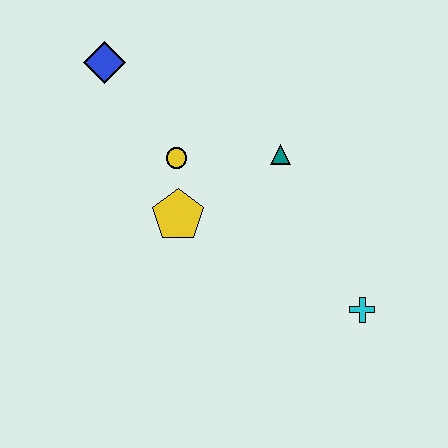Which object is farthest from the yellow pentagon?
The cyan cross is farthest from the yellow pentagon.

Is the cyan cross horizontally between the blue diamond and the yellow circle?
No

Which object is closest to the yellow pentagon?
The yellow circle is closest to the yellow pentagon.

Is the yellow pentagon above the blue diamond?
No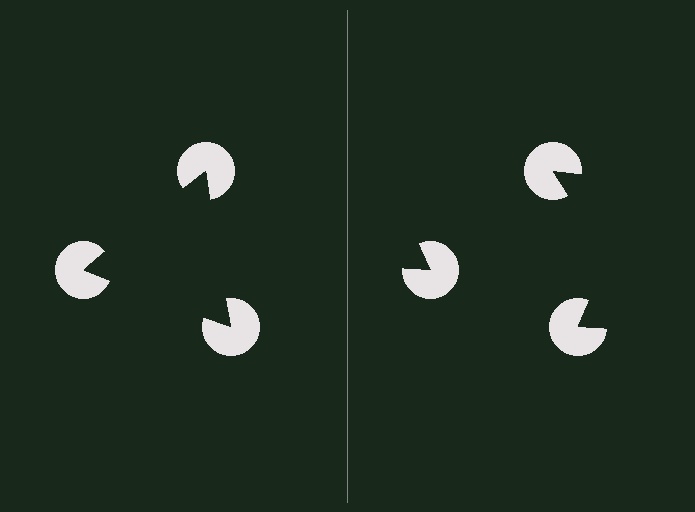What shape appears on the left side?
An illusory triangle.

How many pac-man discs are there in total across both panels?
6 — 3 on each side.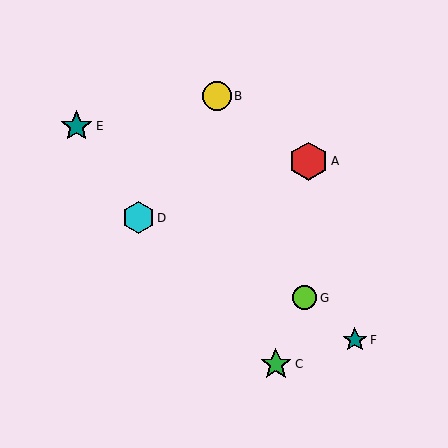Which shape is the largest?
The red hexagon (labeled A) is the largest.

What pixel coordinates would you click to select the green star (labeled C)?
Click at (276, 364) to select the green star C.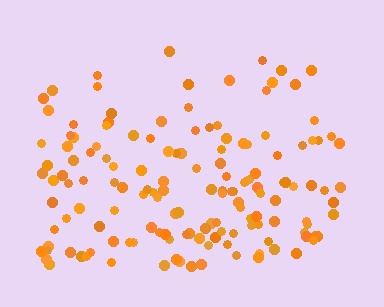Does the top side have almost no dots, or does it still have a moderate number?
Still a moderate number, just noticeably fewer than the bottom.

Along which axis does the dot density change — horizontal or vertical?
Vertical.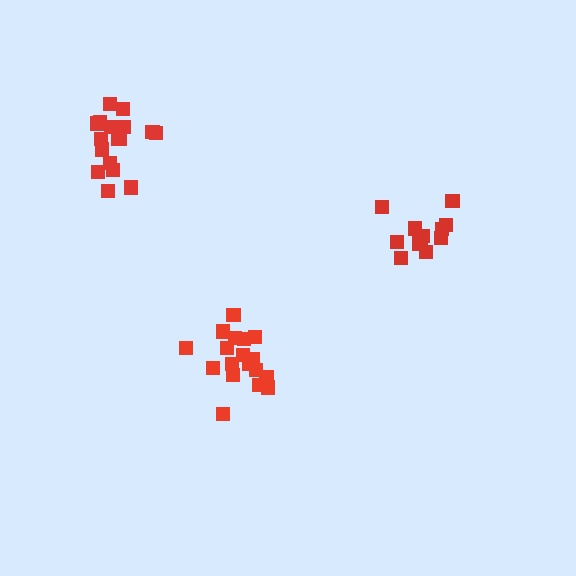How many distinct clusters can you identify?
There are 3 distinct clusters.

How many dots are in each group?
Group 1: 12 dots, Group 2: 18 dots, Group 3: 18 dots (48 total).